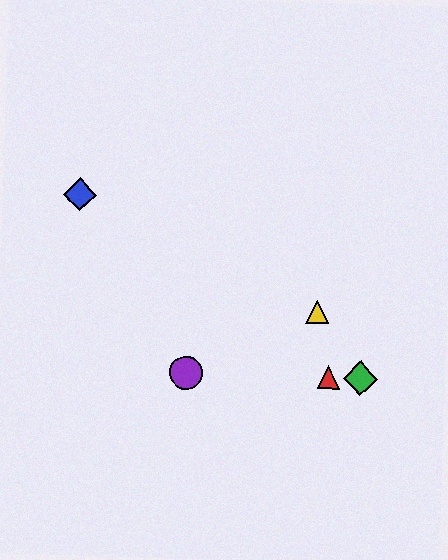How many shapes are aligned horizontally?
3 shapes (the red triangle, the green diamond, the purple circle) are aligned horizontally.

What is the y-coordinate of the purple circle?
The purple circle is at y≈373.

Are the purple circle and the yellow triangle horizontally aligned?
No, the purple circle is at y≈373 and the yellow triangle is at y≈312.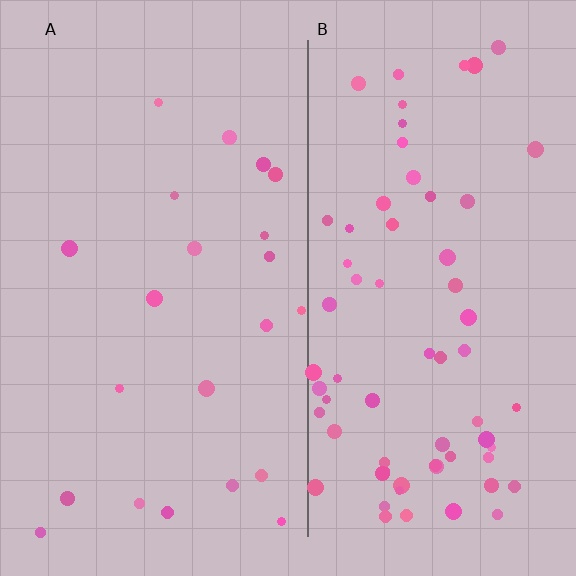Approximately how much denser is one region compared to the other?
Approximately 3.1× — region B over region A.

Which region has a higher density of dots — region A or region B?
B (the right).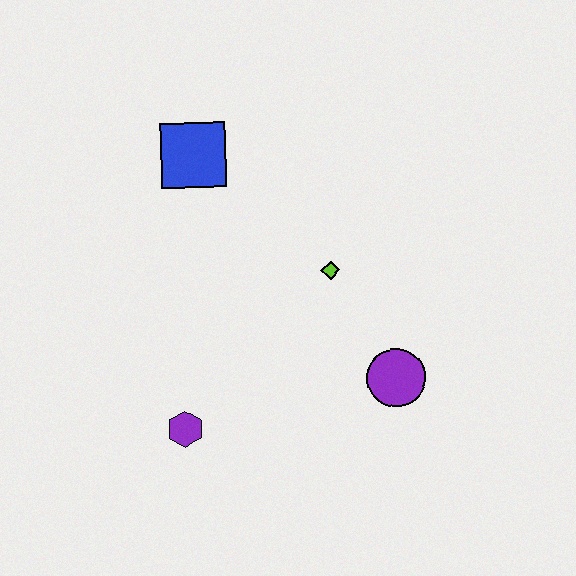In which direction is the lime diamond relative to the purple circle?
The lime diamond is above the purple circle.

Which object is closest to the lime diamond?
The purple circle is closest to the lime diamond.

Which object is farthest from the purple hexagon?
The blue square is farthest from the purple hexagon.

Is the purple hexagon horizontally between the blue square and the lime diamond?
No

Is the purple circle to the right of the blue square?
Yes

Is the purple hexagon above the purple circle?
No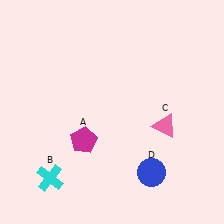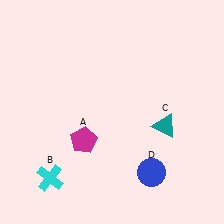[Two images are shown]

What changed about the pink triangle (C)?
In Image 1, C is pink. In Image 2, it changed to teal.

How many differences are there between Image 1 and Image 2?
There is 1 difference between the two images.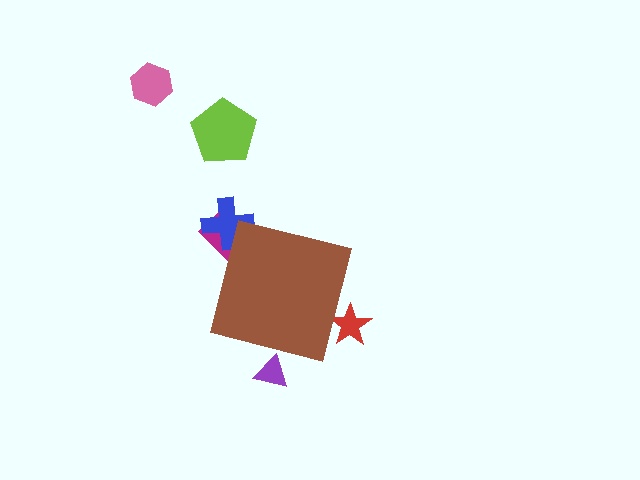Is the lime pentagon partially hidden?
No, the lime pentagon is fully visible.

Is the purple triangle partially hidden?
Yes, the purple triangle is partially hidden behind the brown square.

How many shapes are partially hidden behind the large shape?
4 shapes are partially hidden.